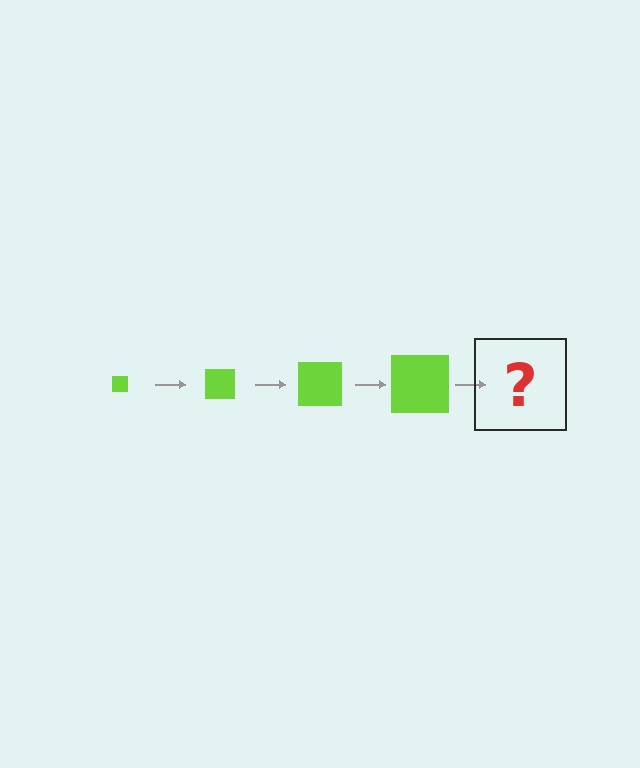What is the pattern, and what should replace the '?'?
The pattern is that the square gets progressively larger each step. The '?' should be a lime square, larger than the previous one.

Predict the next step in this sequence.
The next step is a lime square, larger than the previous one.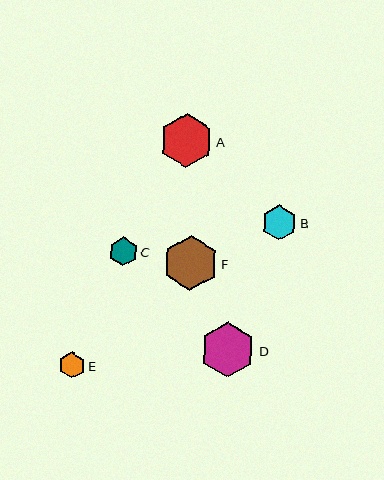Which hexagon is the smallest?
Hexagon E is the smallest with a size of approximately 26 pixels.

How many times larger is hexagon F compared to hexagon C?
Hexagon F is approximately 1.9 times the size of hexagon C.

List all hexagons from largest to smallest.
From largest to smallest: D, F, A, B, C, E.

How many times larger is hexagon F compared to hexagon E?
Hexagon F is approximately 2.1 times the size of hexagon E.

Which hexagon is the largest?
Hexagon D is the largest with a size of approximately 55 pixels.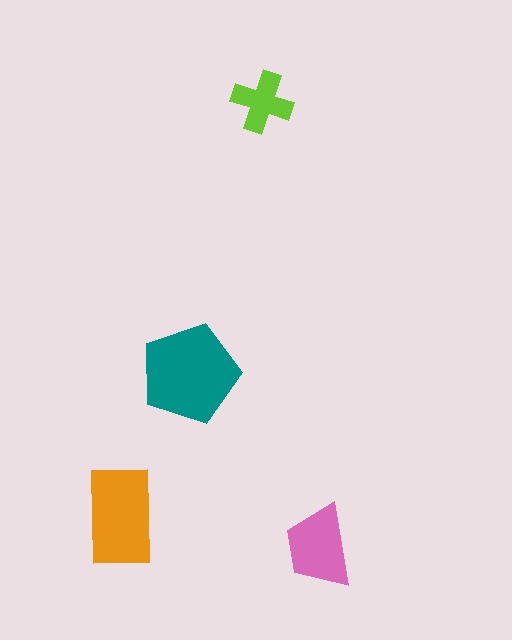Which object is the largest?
The teal pentagon.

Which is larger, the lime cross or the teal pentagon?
The teal pentagon.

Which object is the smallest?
The lime cross.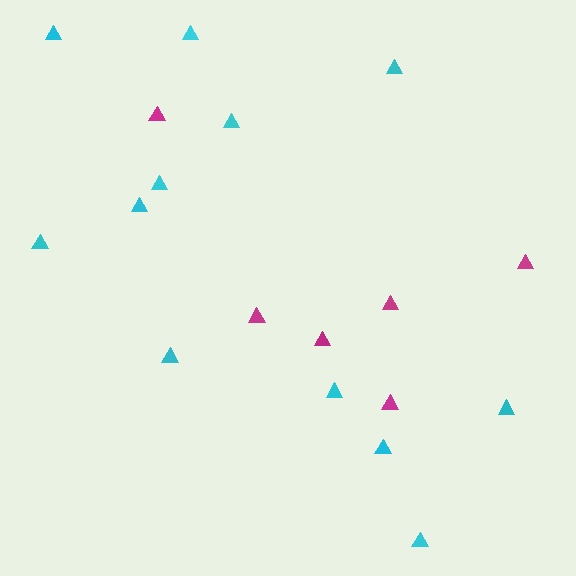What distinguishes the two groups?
There are 2 groups: one group of cyan triangles (12) and one group of magenta triangles (6).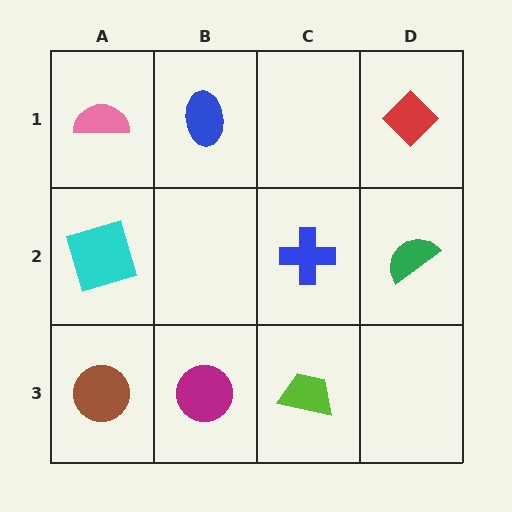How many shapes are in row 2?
3 shapes.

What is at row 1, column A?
A pink semicircle.